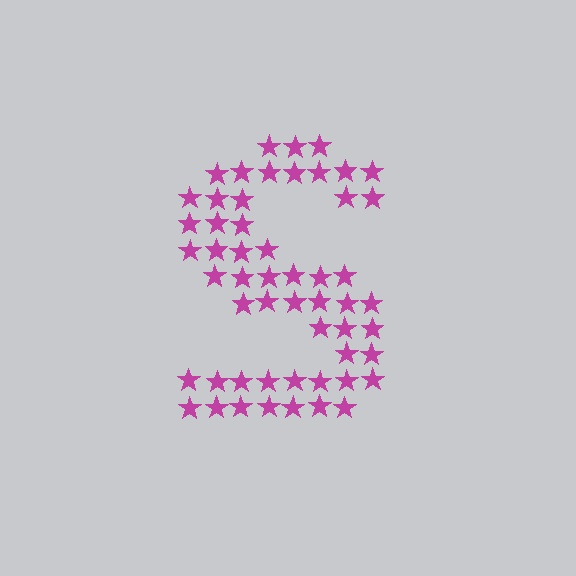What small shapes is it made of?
It is made of small stars.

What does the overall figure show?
The overall figure shows the letter S.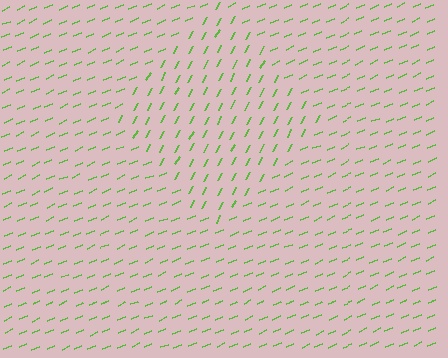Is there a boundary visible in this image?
Yes, there is a texture boundary formed by a change in line orientation.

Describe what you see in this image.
The image is filled with small lime line segments. A diamond region in the image has lines oriented differently from the surrounding lines, creating a visible texture boundary.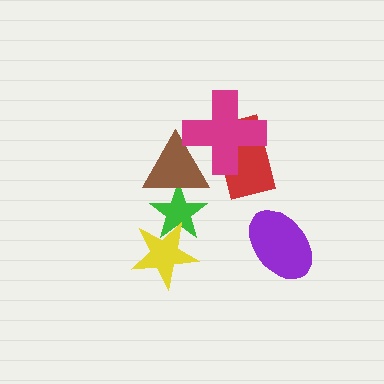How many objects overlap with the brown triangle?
2 objects overlap with the brown triangle.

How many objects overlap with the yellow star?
1 object overlaps with the yellow star.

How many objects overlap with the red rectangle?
1 object overlaps with the red rectangle.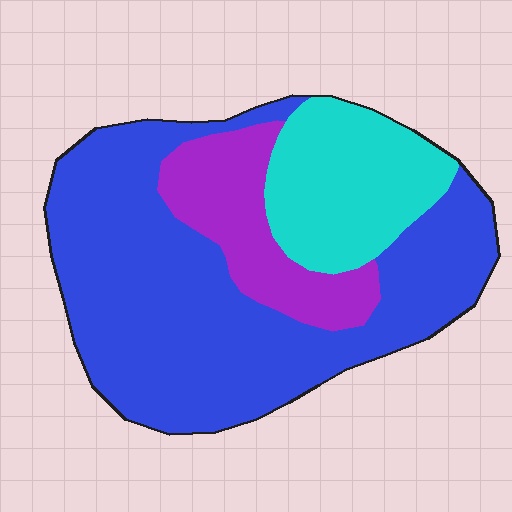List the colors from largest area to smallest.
From largest to smallest: blue, cyan, purple.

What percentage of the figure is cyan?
Cyan takes up about one fifth (1/5) of the figure.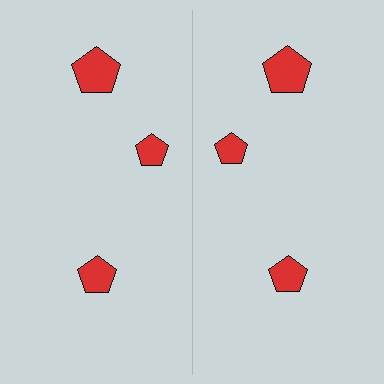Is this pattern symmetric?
Yes, this pattern has bilateral (reflection) symmetry.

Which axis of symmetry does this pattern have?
The pattern has a vertical axis of symmetry running through the center of the image.